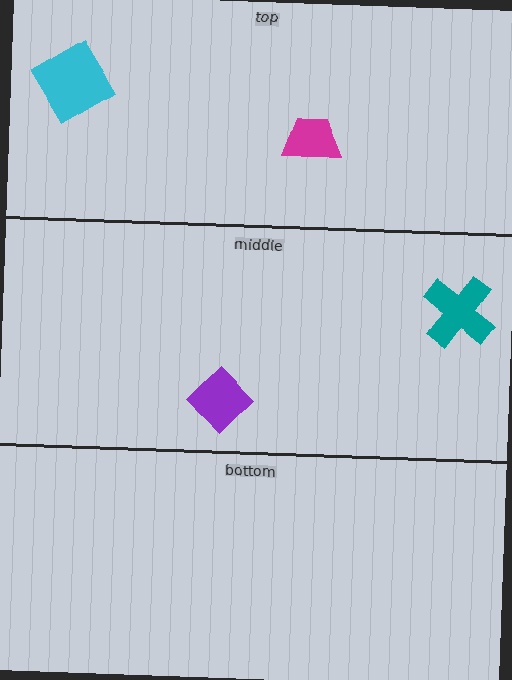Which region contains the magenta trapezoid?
The top region.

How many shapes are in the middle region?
2.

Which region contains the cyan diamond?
The top region.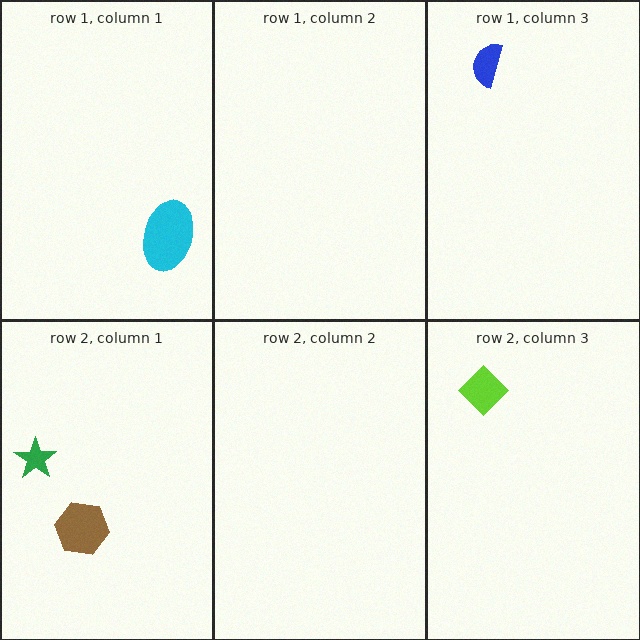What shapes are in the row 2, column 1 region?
The brown hexagon, the green star.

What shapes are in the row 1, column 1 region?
The cyan ellipse.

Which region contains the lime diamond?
The row 2, column 3 region.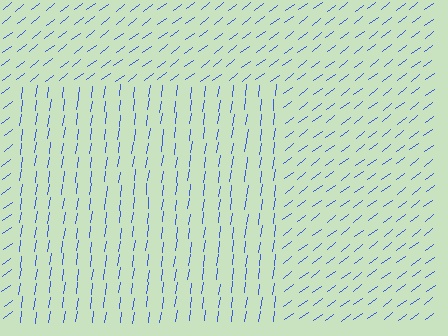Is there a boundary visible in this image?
Yes, there is a texture boundary formed by a change in line orientation.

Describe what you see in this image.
The image is filled with small blue line segments. A rectangle region in the image has lines oriented differently from the surrounding lines, creating a visible texture boundary.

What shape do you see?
I see a rectangle.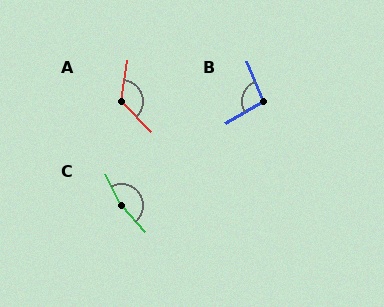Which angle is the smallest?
B, at approximately 98 degrees.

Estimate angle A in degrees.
Approximately 127 degrees.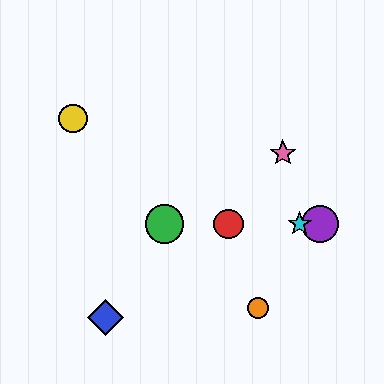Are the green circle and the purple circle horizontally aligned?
Yes, both are at y≈224.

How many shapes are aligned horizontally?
4 shapes (the red circle, the green circle, the purple circle, the cyan star) are aligned horizontally.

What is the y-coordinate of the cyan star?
The cyan star is at y≈224.